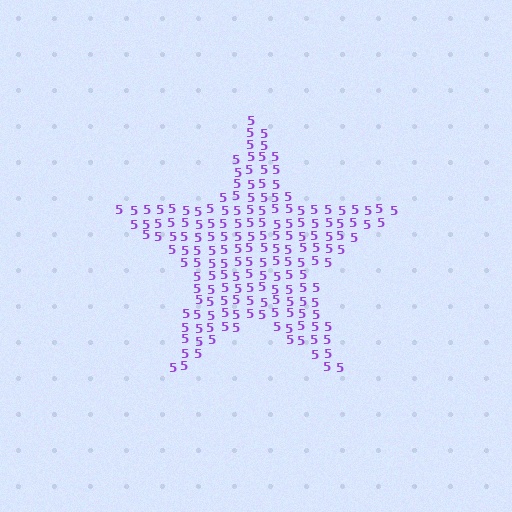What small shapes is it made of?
It is made of small digit 5's.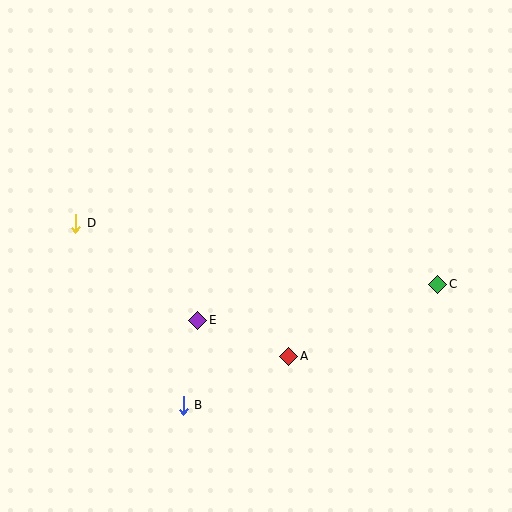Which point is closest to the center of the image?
Point E at (198, 320) is closest to the center.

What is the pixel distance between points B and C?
The distance between B and C is 281 pixels.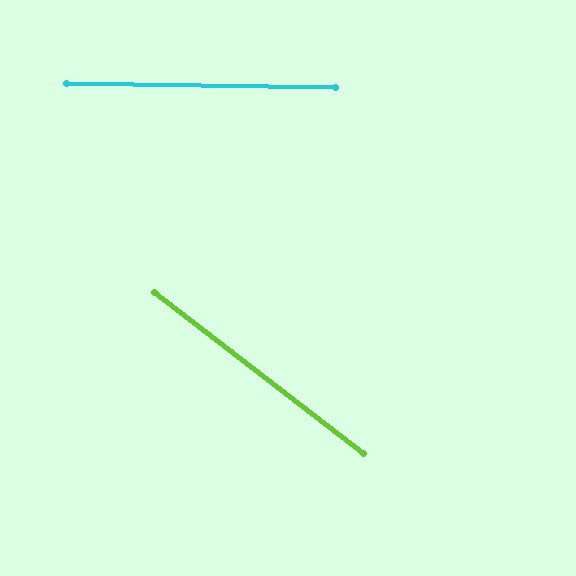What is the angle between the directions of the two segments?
Approximately 37 degrees.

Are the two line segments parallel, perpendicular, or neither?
Neither parallel nor perpendicular — they differ by about 37°.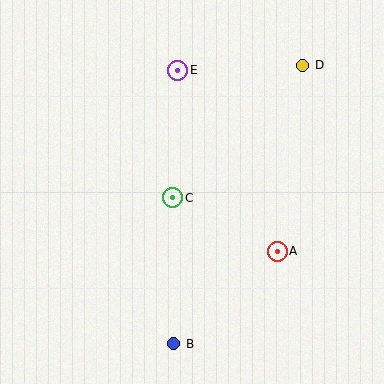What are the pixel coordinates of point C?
Point C is at (173, 198).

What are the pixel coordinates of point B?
Point B is at (174, 344).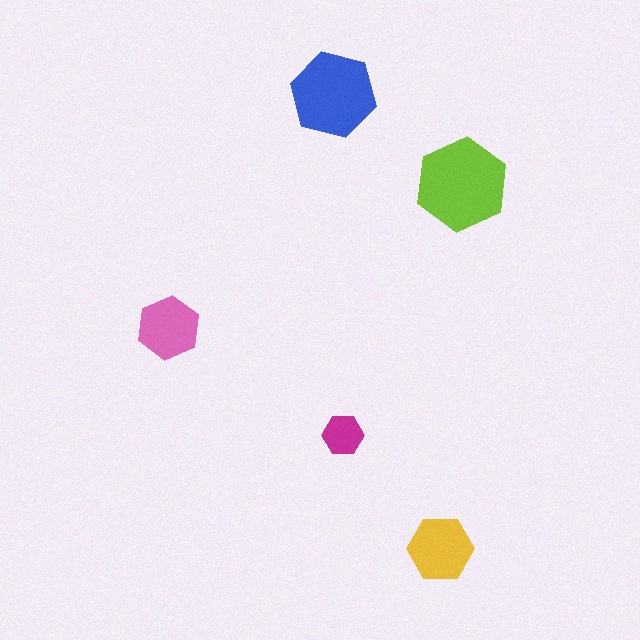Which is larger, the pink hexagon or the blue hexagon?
The blue one.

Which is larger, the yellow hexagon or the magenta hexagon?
The yellow one.